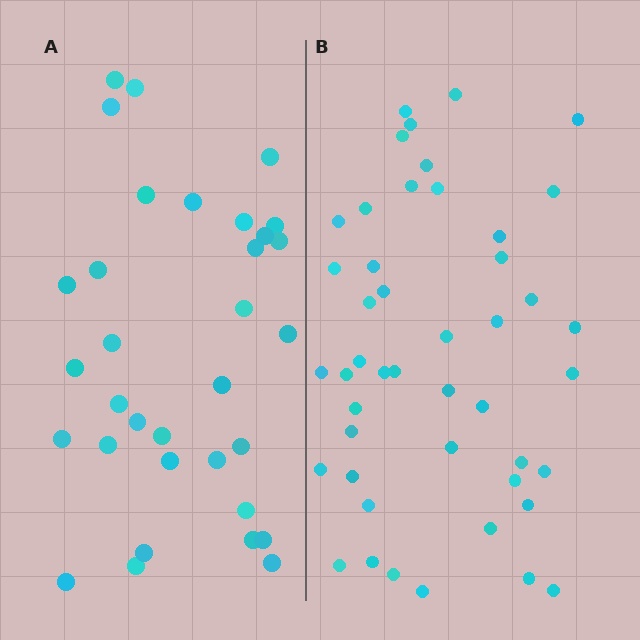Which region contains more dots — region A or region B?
Region B (the right region) has more dots.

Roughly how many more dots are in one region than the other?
Region B has approximately 15 more dots than region A.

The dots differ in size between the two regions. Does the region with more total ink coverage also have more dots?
No. Region A has more total ink coverage because its dots are larger, but region B actually contains more individual dots. Total area can be misleading — the number of items is what matters here.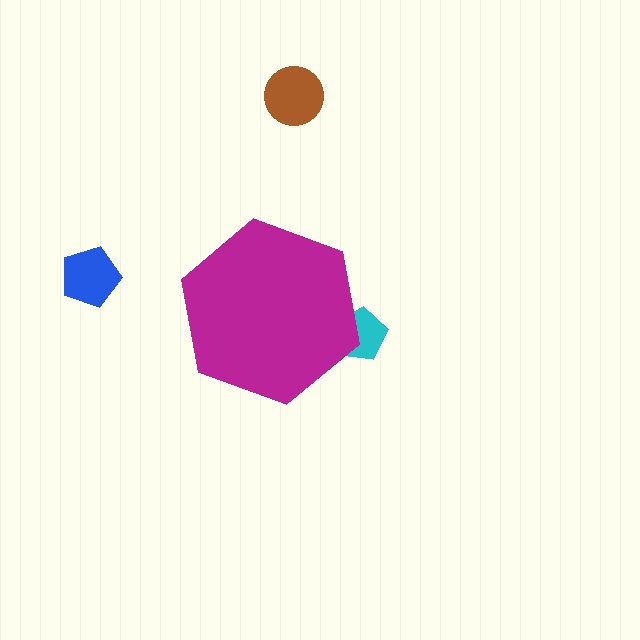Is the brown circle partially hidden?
No, the brown circle is fully visible.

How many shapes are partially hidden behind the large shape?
1 shape is partially hidden.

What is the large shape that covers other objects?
A magenta hexagon.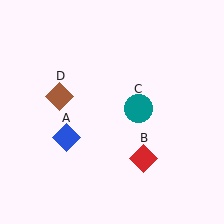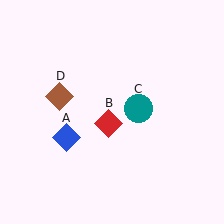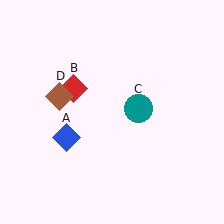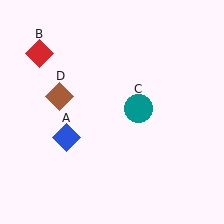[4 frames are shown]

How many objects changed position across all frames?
1 object changed position: red diamond (object B).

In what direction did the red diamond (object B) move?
The red diamond (object B) moved up and to the left.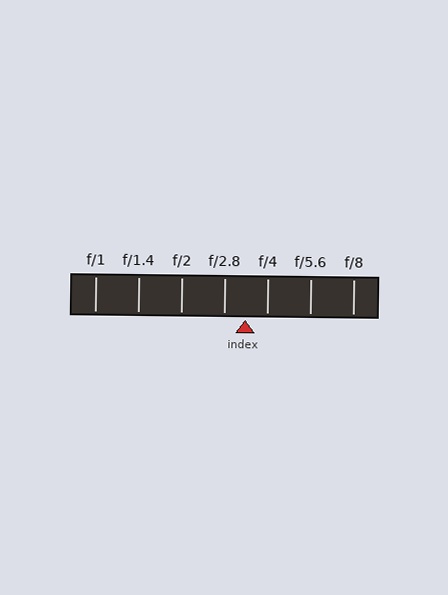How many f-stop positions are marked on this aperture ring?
There are 7 f-stop positions marked.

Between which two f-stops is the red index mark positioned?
The index mark is between f/2.8 and f/4.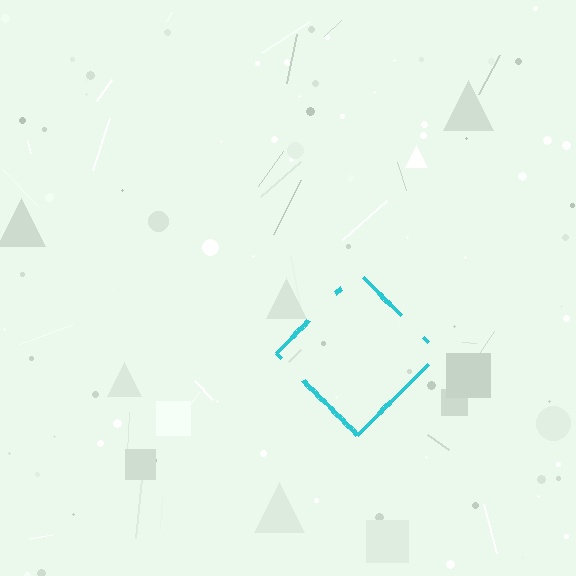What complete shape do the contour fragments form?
The contour fragments form a diamond.